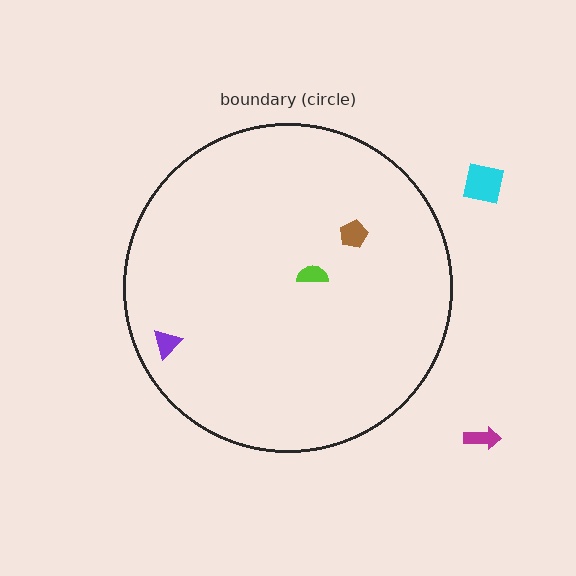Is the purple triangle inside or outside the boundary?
Inside.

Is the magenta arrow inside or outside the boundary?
Outside.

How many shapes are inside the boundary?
3 inside, 2 outside.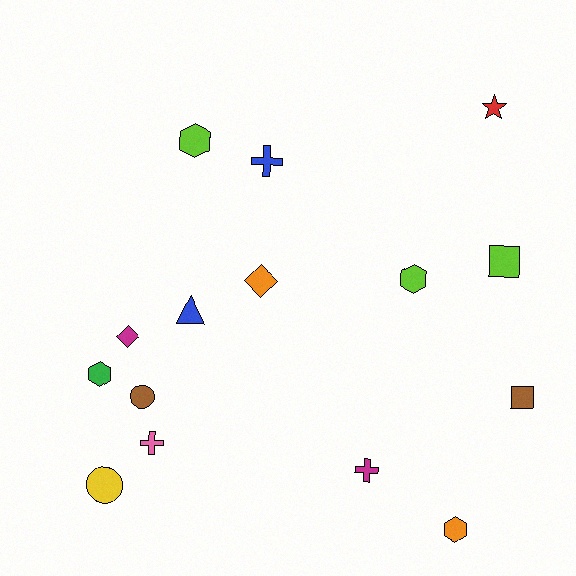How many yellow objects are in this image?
There is 1 yellow object.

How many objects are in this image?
There are 15 objects.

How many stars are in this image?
There is 1 star.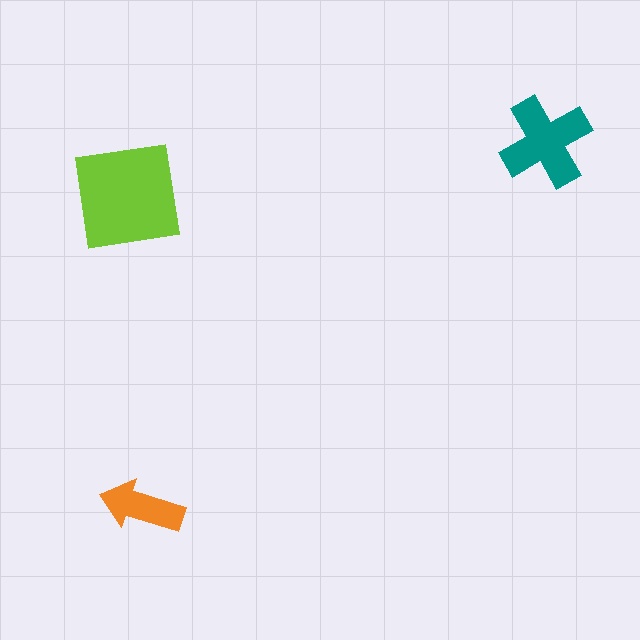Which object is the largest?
The lime square.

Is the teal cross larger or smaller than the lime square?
Smaller.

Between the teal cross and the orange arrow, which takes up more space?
The teal cross.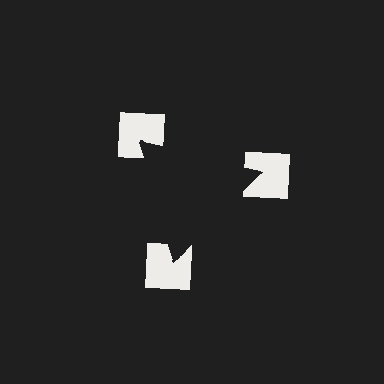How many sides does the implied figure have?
3 sides.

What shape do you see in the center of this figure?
An illusory triangle — its edges are inferred from the aligned wedge cuts in the notched squares, not physically drawn.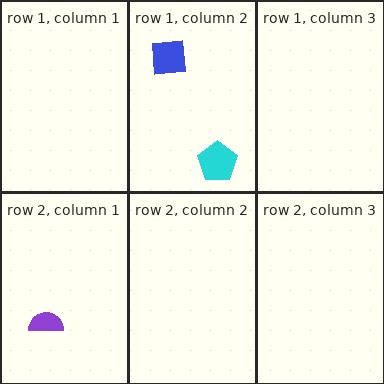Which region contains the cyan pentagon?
The row 1, column 2 region.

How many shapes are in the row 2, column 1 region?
1.